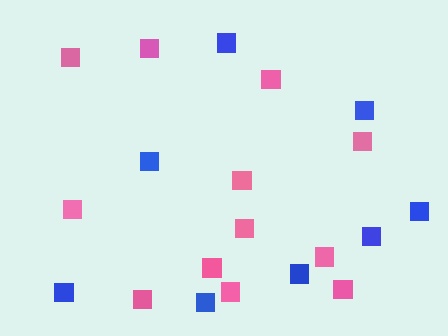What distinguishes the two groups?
There are 2 groups: one group of pink squares (12) and one group of blue squares (8).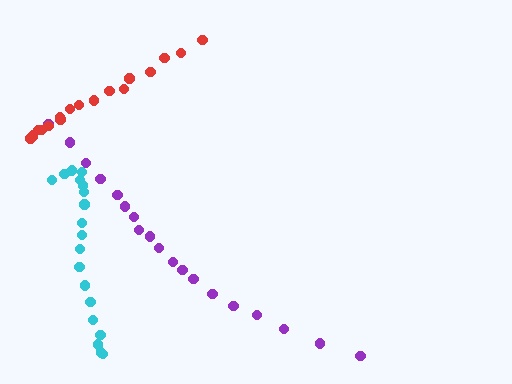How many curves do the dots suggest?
There are 3 distinct paths.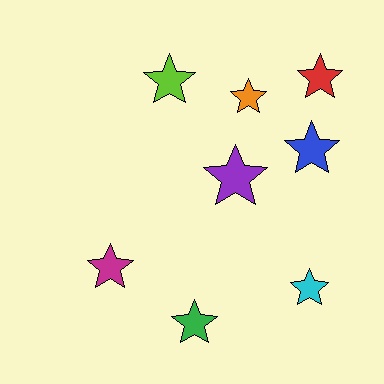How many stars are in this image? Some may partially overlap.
There are 8 stars.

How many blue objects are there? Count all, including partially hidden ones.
There is 1 blue object.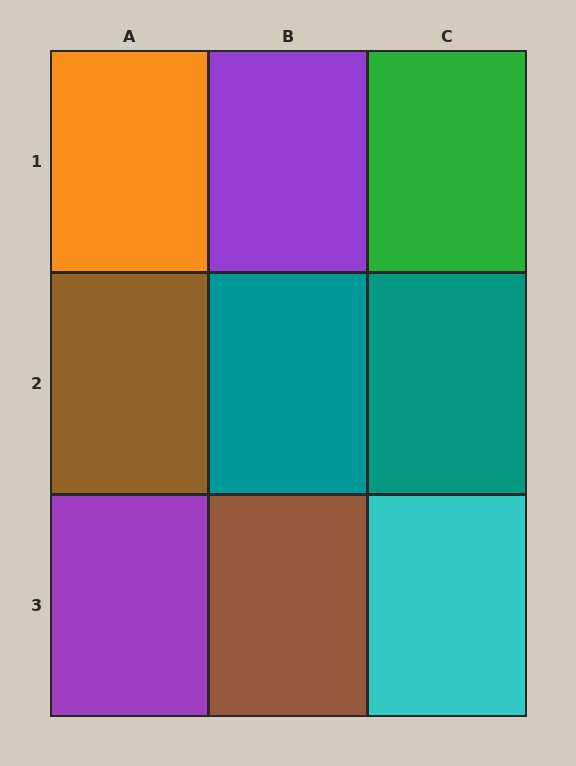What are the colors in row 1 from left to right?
Orange, purple, green.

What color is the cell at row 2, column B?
Teal.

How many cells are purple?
2 cells are purple.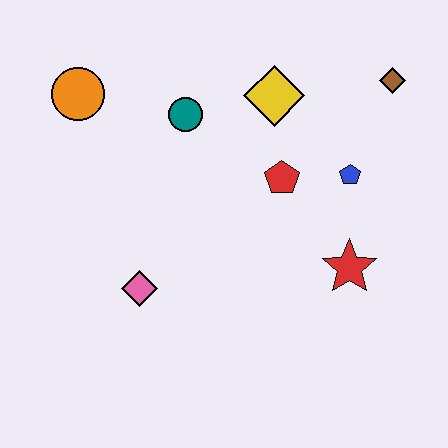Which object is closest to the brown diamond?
The blue pentagon is closest to the brown diamond.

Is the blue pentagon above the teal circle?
No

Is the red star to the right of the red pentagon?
Yes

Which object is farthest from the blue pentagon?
The orange circle is farthest from the blue pentagon.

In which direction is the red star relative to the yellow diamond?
The red star is below the yellow diamond.